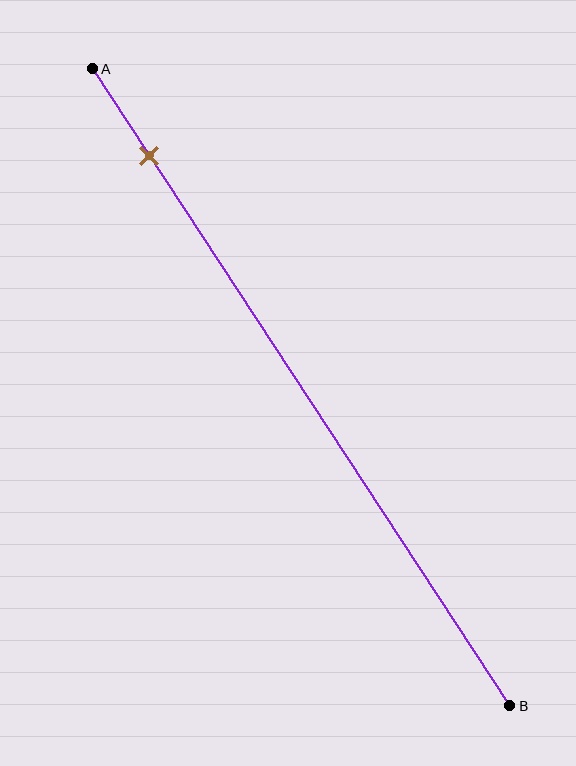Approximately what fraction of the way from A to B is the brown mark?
The brown mark is approximately 15% of the way from A to B.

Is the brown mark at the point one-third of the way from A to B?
No, the mark is at about 15% from A, not at the 33% one-third point.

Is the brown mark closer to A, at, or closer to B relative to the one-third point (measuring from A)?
The brown mark is closer to point A than the one-third point of segment AB.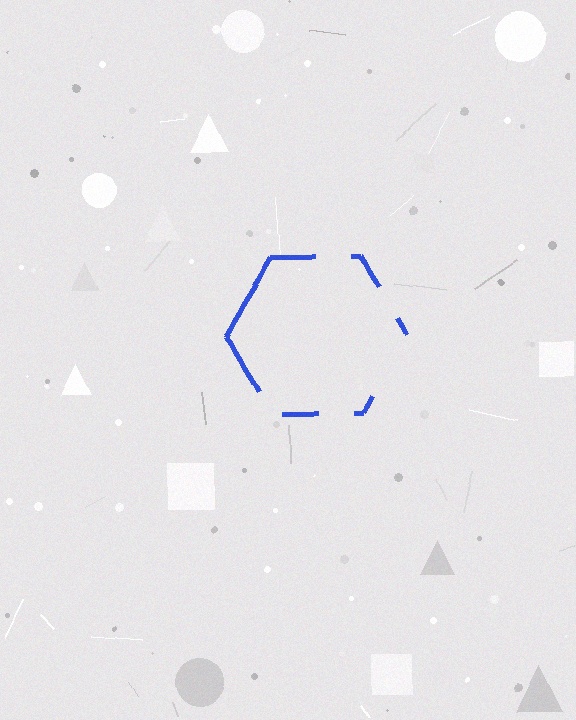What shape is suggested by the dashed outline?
The dashed outline suggests a hexagon.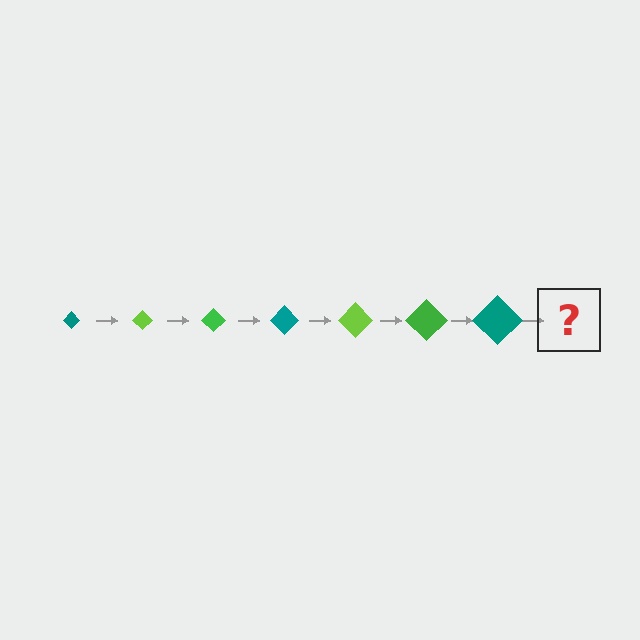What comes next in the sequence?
The next element should be a lime diamond, larger than the previous one.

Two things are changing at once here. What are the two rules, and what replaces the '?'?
The two rules are that the diamond grows larger each step and the color cycles through teal, lime, and green. The '?' should be a lime diamond, larger than the previous one.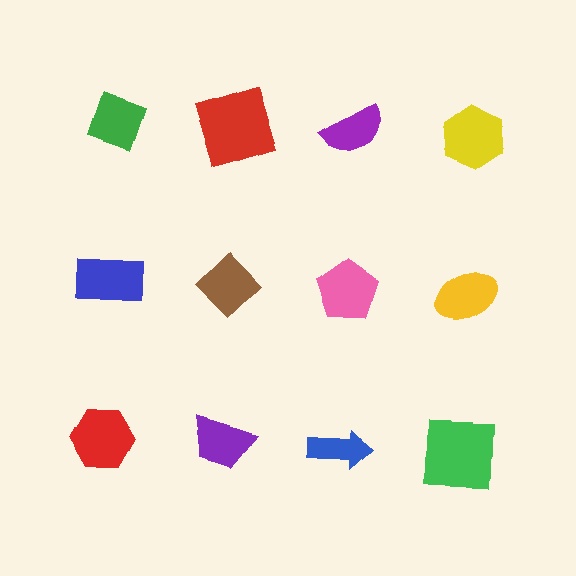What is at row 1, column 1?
A green diamond.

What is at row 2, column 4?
A yellow ellipse.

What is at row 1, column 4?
A yellow hexagon.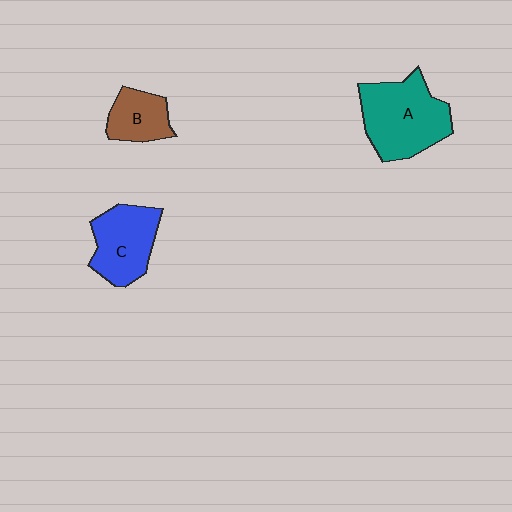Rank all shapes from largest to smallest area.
From largest to smallest: A (teal), C (blue), B (brown).